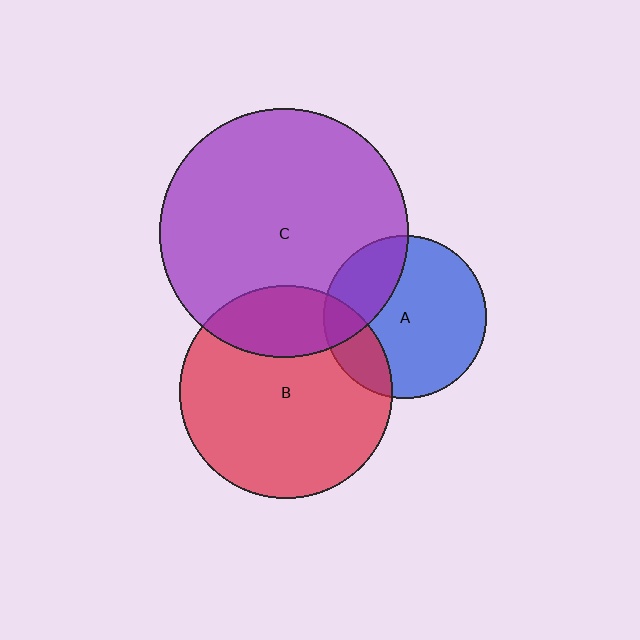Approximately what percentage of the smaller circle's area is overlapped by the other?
Approximately 25%.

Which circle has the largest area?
Circle C (purple).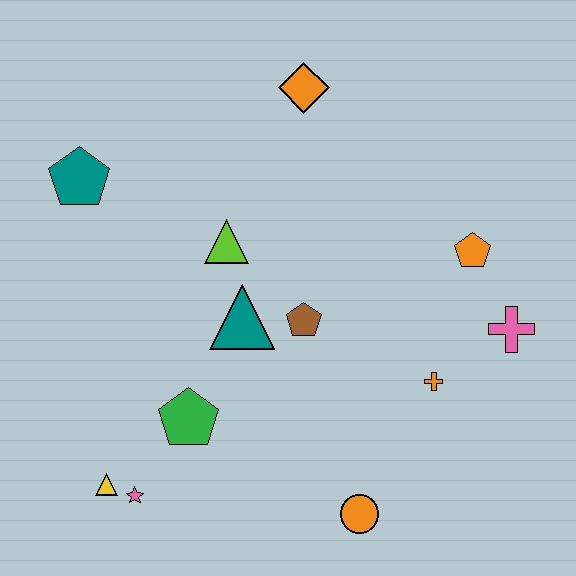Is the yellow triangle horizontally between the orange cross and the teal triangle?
No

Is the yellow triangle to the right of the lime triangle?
No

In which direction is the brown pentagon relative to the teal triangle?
The brown pentagon is to the right of the teal triangle.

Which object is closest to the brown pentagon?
The teal triangle is closest to the brown pentagon.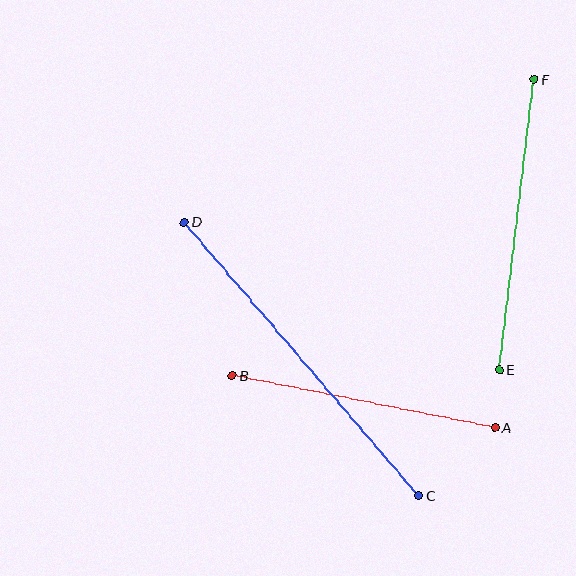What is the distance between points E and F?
The distance is approximately 292 pixels.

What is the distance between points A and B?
The distance is approximately 268 pixels.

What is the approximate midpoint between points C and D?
The midpoint is at approximately (301, 359) pixels.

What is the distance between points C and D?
The distance is approximately 360 pixels.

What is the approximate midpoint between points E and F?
The midpoint is at approximately (517, 224) pixels.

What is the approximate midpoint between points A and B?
The midpoint is at approximately (363, 402) pixels.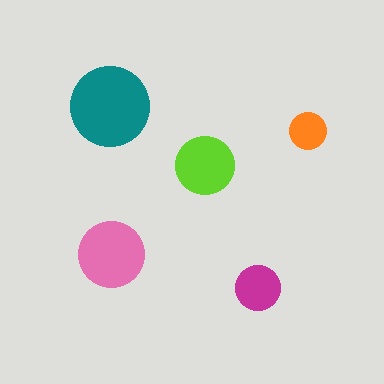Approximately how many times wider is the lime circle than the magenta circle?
About 1.5 times wider.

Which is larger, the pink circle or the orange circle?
The pink one.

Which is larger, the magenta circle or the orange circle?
The magenta one.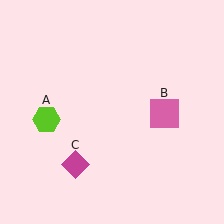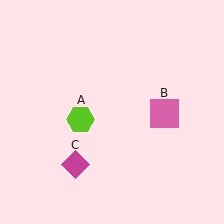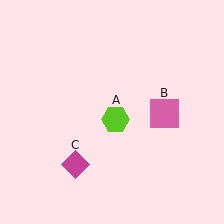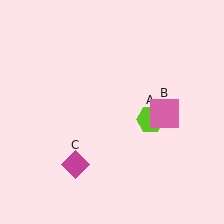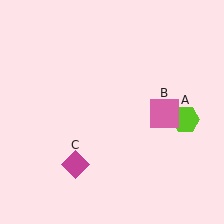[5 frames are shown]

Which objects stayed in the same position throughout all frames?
Pink square (object B) and magenta diamond (object C) remained stationary.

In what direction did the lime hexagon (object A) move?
The lime hexagon (object A) moved right.